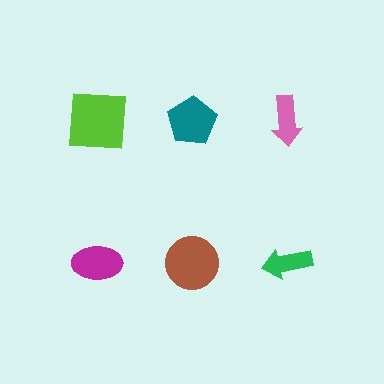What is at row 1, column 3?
A pink arrow.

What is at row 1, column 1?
A lime square.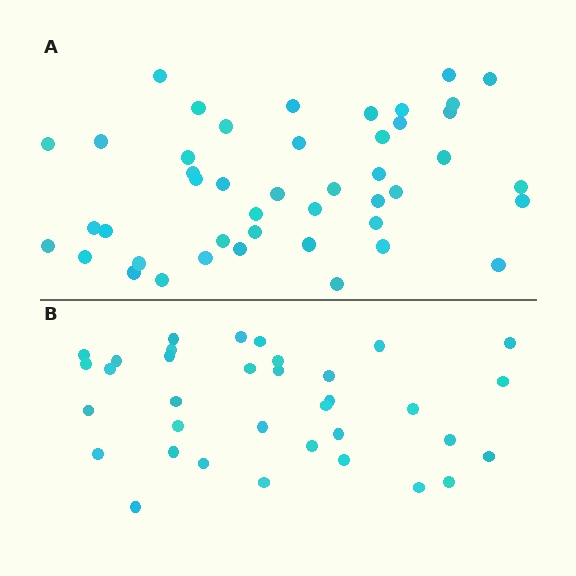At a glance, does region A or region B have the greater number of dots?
Region A (the top region) has more dots.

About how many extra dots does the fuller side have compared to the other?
Region A has roughly 10 or so more dots than region B.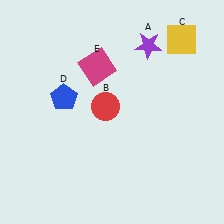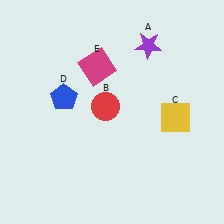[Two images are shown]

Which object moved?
The yellow square (C) moved down.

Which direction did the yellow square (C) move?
The yellow square (C) moved down.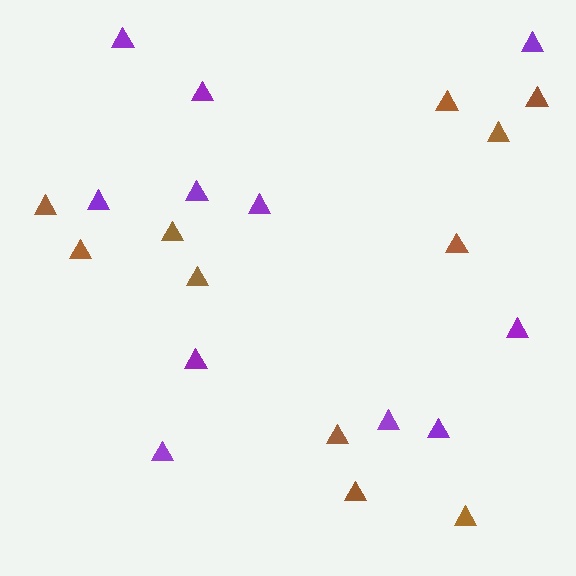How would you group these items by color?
There are 2 groups: one group of purple triangles (11) and one group of brown triangles (11).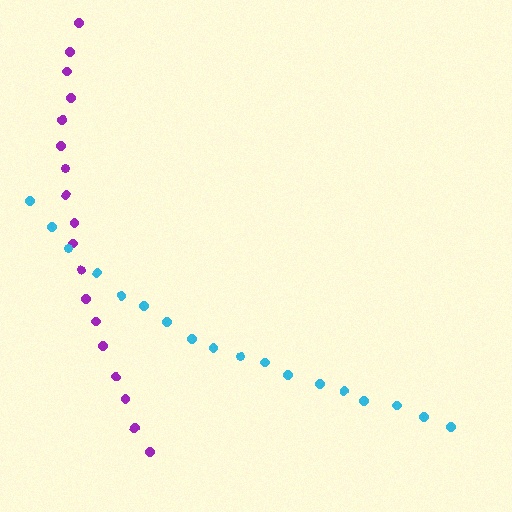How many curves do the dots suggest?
There are 2 distinct paths.